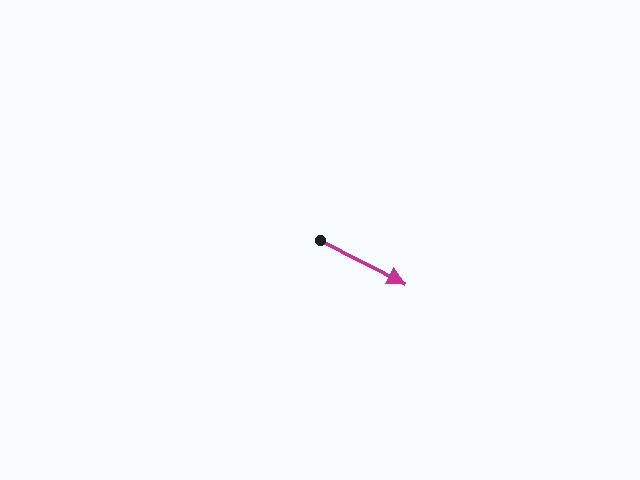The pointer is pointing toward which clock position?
Roughly 4 o'clock.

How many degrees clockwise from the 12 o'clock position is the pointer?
Approximately 117 degrees.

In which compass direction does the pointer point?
Southeast.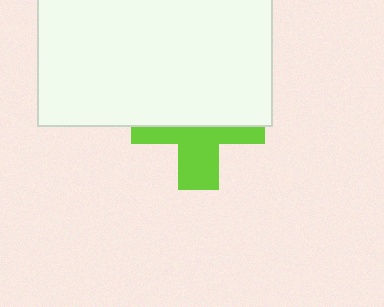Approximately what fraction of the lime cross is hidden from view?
Roughly 56% of the lime cross is hidden behind the white rectangle.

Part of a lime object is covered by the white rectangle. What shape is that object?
It is a cross.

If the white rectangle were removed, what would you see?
You would see the complete lime cross.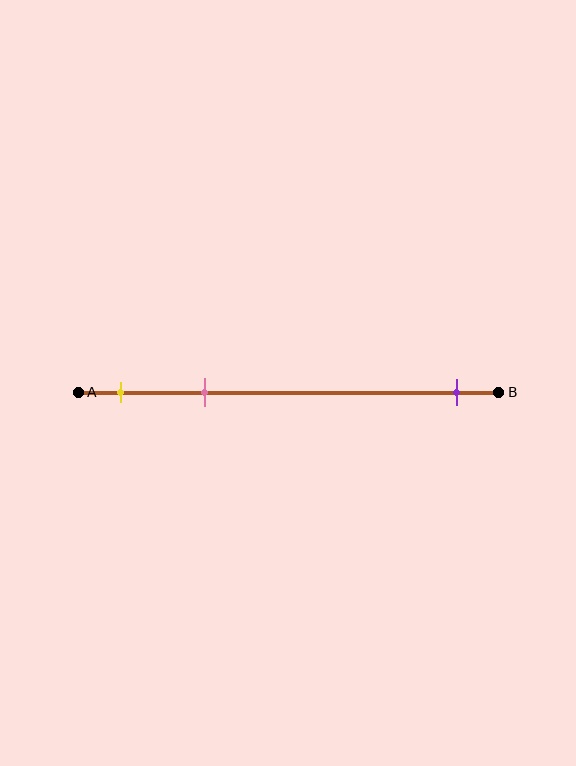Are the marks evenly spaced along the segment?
No, the marks are not evenly spaced.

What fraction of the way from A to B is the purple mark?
The purple mark is approximately 90% (0.9) of the way from A to B.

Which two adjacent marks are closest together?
The yellow and pink marks are the closest adjacent pair.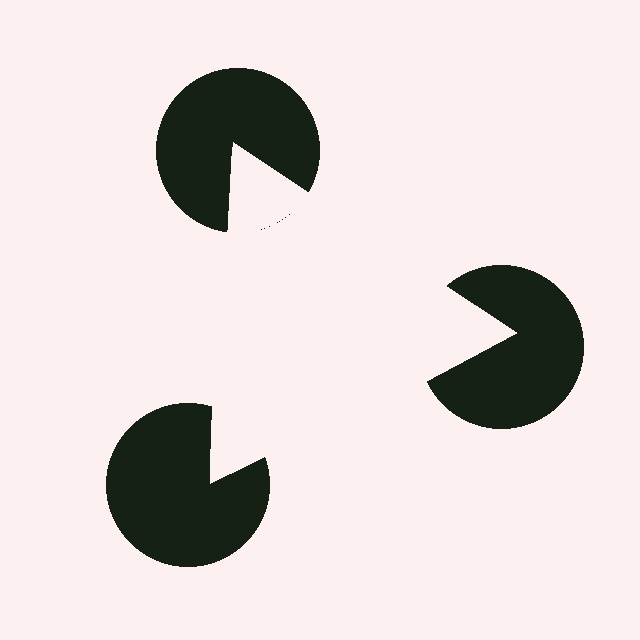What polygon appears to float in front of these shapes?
An illusory triangle — its edges are inferred from the aligned wedge cuts in the pac-man discs, not physically drawn.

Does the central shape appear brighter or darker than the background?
It typically appears slightly brighter than the background, even though no actual brightness change is drawn.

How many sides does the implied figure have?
3 sides.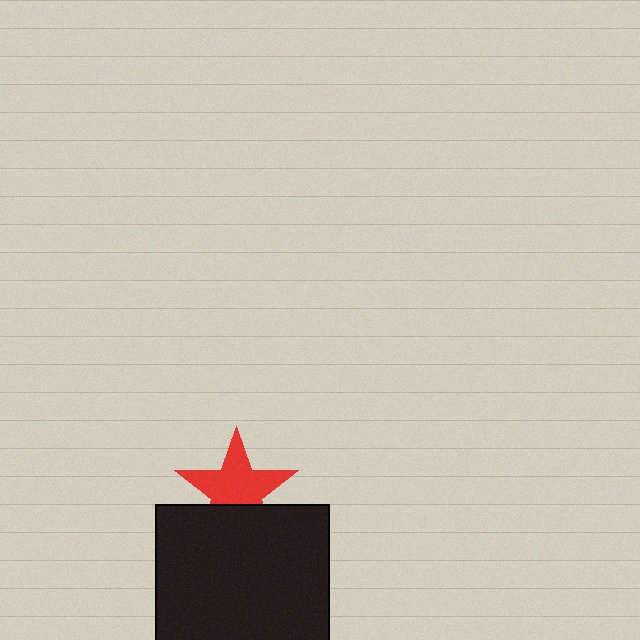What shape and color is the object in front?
The object in front is a black square.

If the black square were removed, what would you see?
You would see the complete red star.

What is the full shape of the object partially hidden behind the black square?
The partially hidden object is a red star.